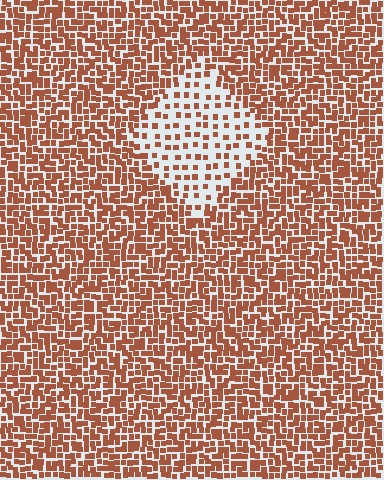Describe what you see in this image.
The image contains small brown elements arranged at two different densities. A diamond-shaped region is visible where the elements are less densely packed than the surrounding area.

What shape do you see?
I see a diamond.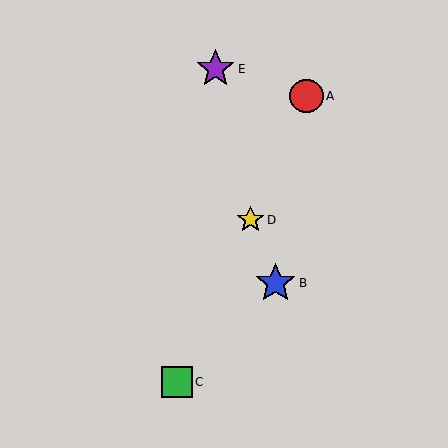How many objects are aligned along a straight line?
3 objects (A, C, D) are aligned along a straight line.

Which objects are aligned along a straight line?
Objects A, C, D are aligned along a straight line.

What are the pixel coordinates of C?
Object C is at (177, 382).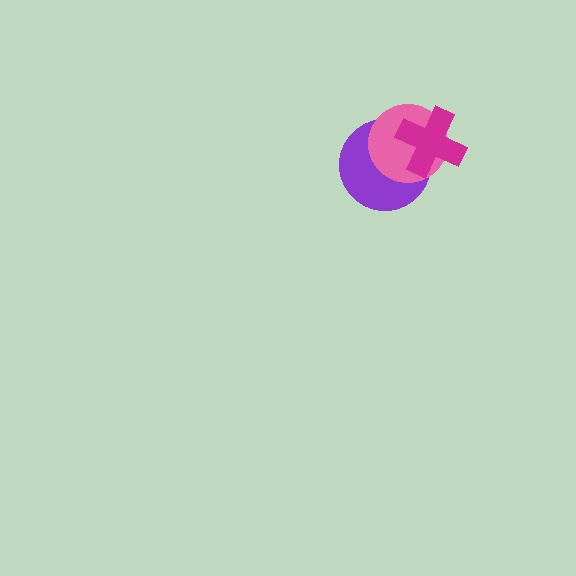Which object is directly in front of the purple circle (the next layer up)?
The pink circle is directly in front of the purple circle.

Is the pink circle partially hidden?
Yes, it is partially covered by another shape.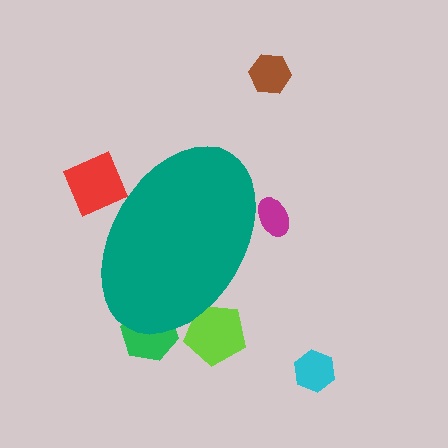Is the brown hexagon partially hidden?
No, the brown hexagon is fully visible.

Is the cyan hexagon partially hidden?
No, the cyan hexagon is fully visible.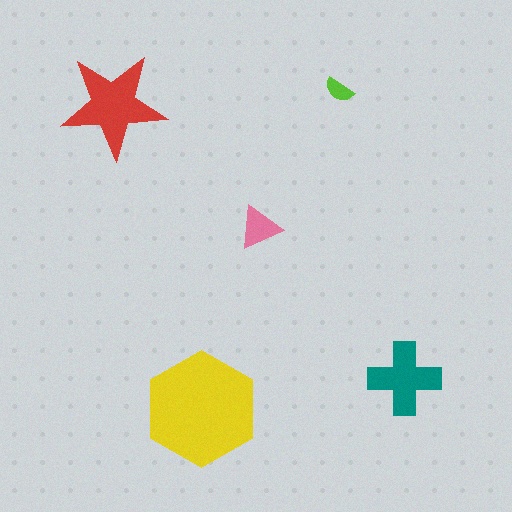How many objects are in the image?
There are 5 objects in the image.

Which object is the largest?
The yellow hexagon.